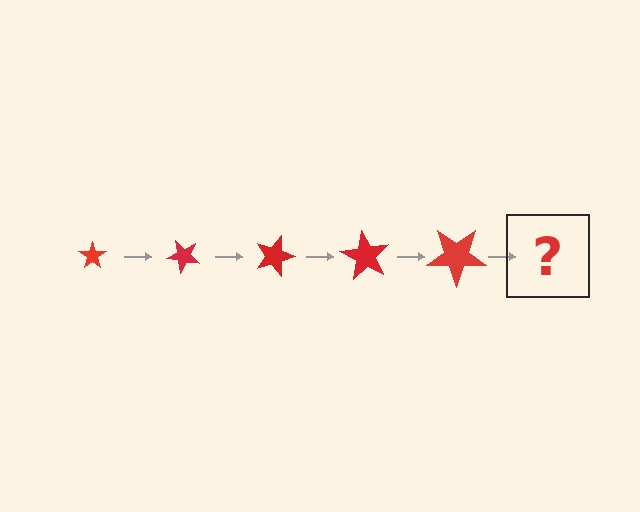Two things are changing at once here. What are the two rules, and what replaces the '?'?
The two rules are that the star grows larger each step and it rotates 45 degrees each step. The '?' should be a star, larger than the previous one and rotated 225 degrees from the start.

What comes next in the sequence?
The next element should be a star, larger than the previous one and rotated 225 degrees from the start.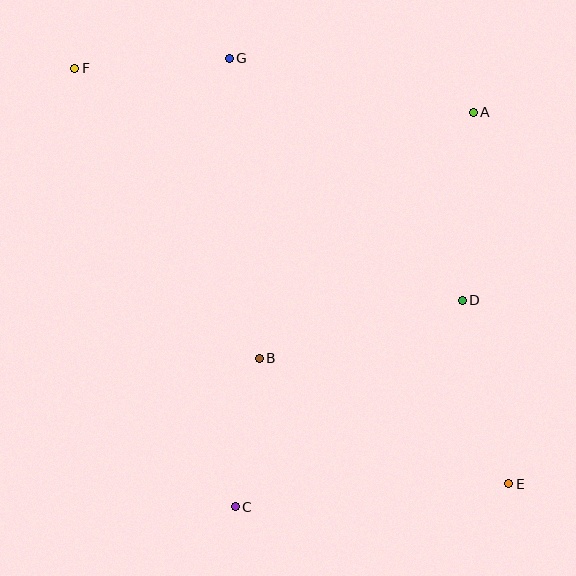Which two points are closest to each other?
Points B and C are closest to each other.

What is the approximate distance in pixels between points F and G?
The distance between F and G is approximately 155 pixels.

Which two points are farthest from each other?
Points E and F are farthest from each other.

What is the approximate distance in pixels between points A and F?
The distance between A and F is approximately 401 pixels.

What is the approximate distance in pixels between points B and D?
The distance between B and D is approximately 211 pixels.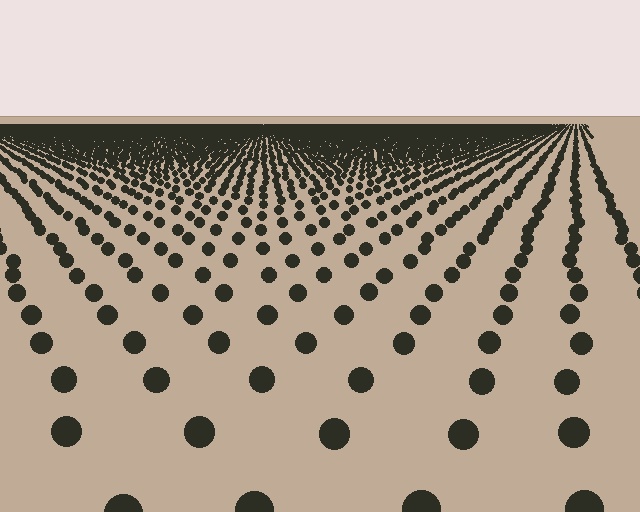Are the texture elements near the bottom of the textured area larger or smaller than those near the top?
Larger. Near the bottom, elements are closer to the viewer and appear at a bigger on-screen size.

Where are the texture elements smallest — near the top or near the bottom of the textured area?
Near the top.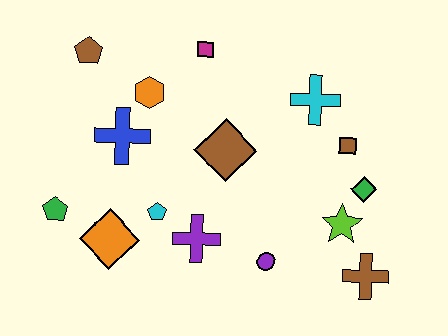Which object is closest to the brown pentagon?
The orange hexagon is closest to the brown pentagon.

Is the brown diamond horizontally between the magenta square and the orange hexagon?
No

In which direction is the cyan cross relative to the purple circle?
The cyan cross is above the purple circle.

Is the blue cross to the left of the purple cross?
Yes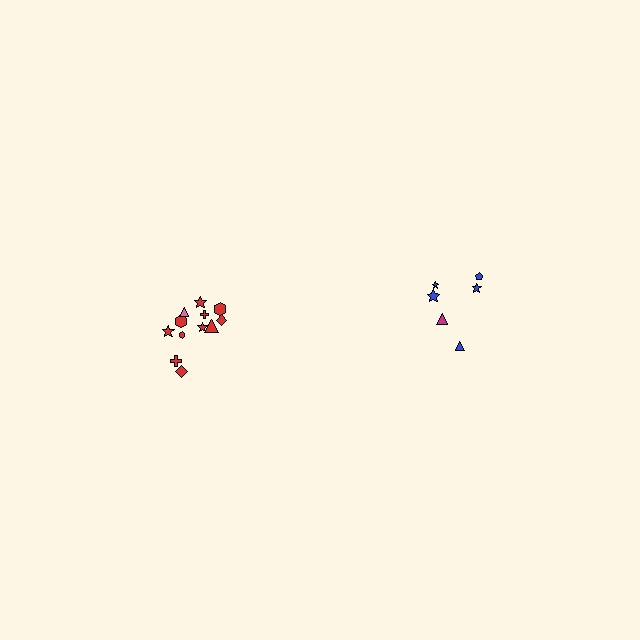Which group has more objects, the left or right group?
The left group.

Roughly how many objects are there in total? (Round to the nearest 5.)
Roughly 20 objects in total.